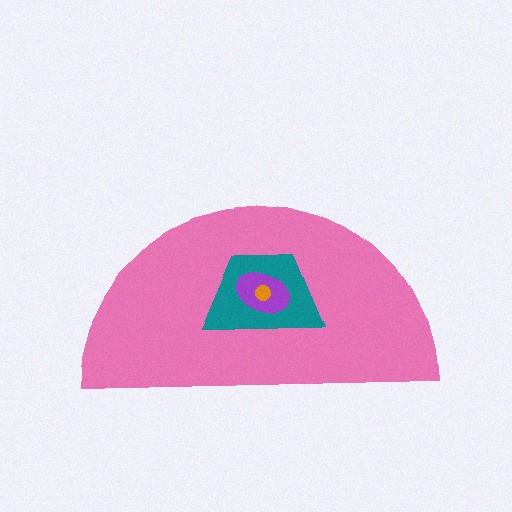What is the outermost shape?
The pink semicircle.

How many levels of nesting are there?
4.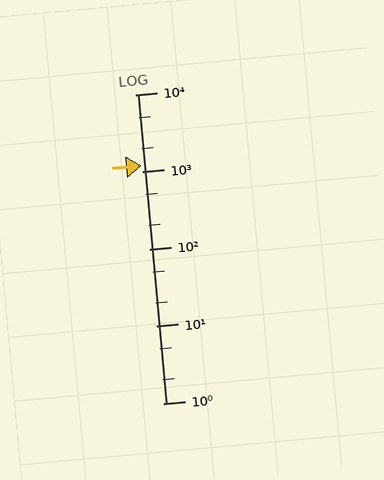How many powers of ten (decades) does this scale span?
The scale spans 4 decades, from 1 to 10000.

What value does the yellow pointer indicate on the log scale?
The pointer indicates approximately 1200.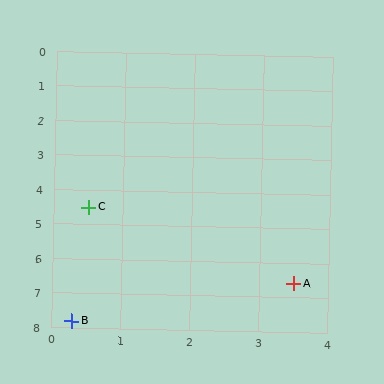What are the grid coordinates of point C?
Point C is at approximately (0.5, 4.5).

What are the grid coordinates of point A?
Point A is at approximately (3.5, 6.6).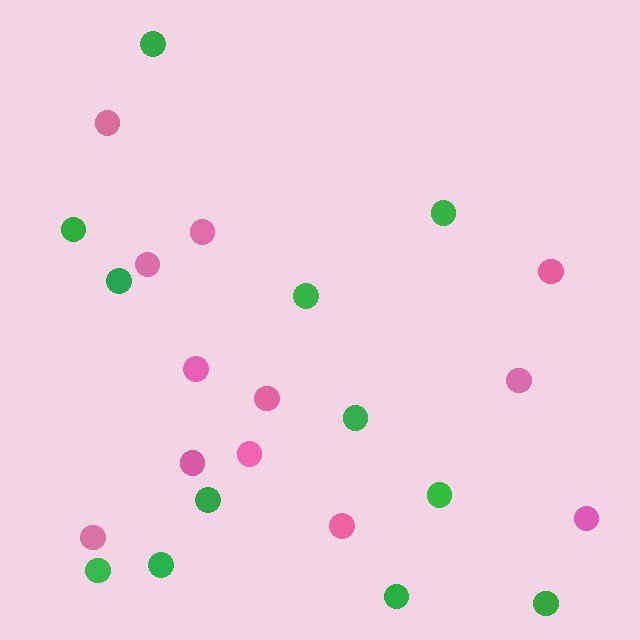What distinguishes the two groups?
There are 2 groups: one group of green circles (12) and one group of pink circles (12).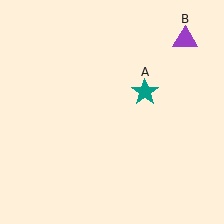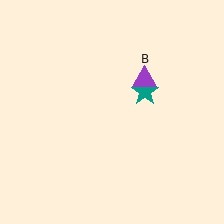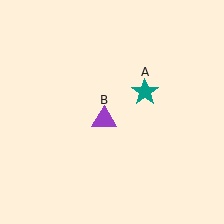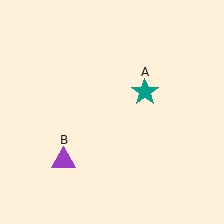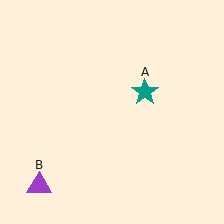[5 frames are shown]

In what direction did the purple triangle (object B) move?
The purple triangle (object B) moved down and to the left.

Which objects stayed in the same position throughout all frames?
Teal star (object A) remained stationary.